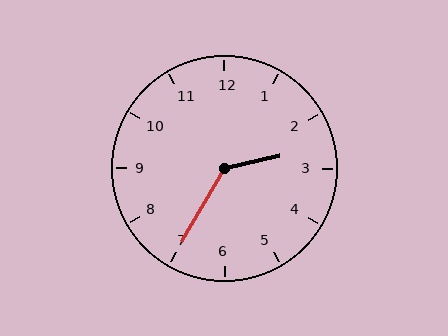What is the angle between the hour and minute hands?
Approximately 132 degrees.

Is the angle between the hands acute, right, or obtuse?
It is obtuse.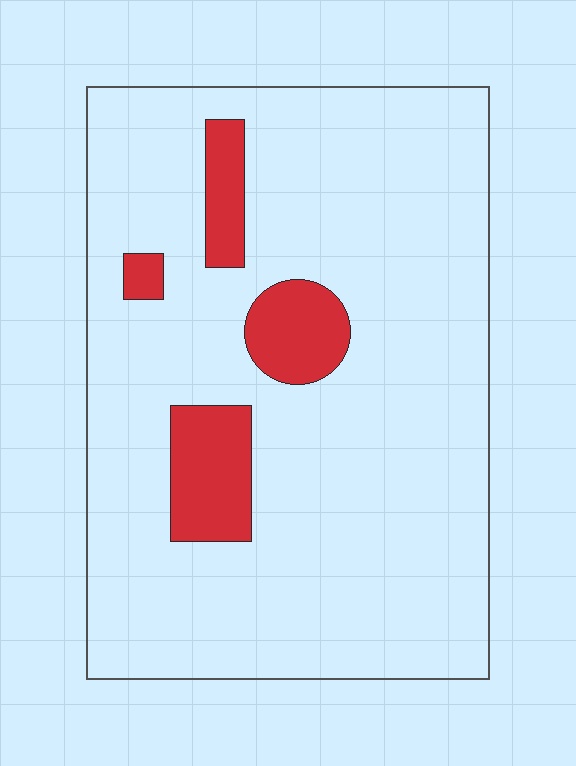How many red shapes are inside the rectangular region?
4.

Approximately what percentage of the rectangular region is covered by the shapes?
Approximately 10%.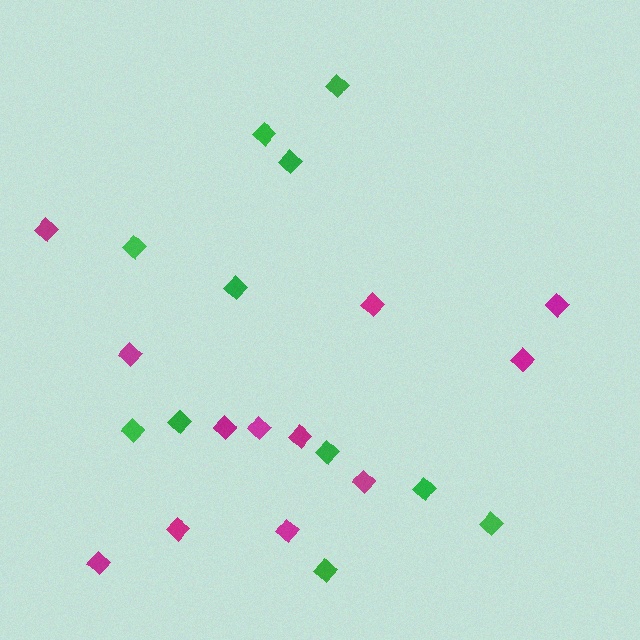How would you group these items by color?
There are 2 groups: one group of magenta diamonds (12) and one group of green diamonds (11).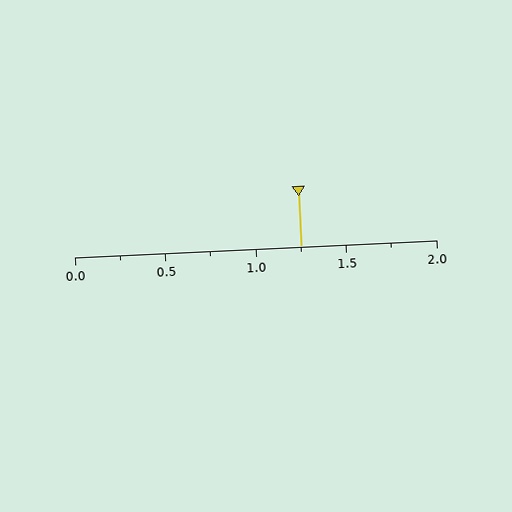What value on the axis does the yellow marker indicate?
The marker indicates approximately 1.25.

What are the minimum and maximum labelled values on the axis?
The axis runs from 0.0 to 2.0.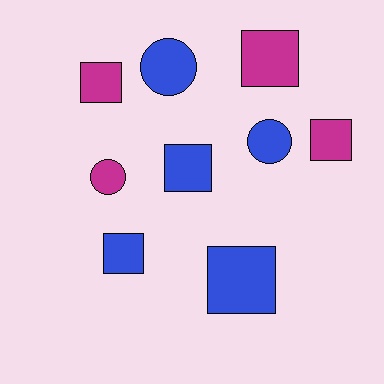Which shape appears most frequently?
Square, with 6 objects.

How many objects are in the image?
There are 9 objects.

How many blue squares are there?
There are 3 blue squares.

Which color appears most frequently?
Blue, with 5 objects.